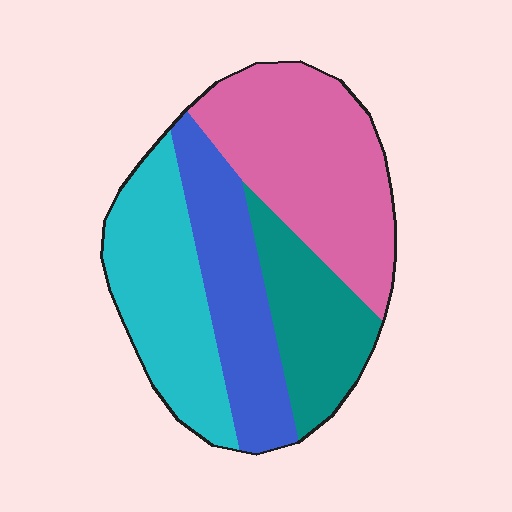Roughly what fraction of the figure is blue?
Blue covers roughly 20% of the figure.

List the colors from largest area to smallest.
From largest to smallest: pink, cyan, blue, teal.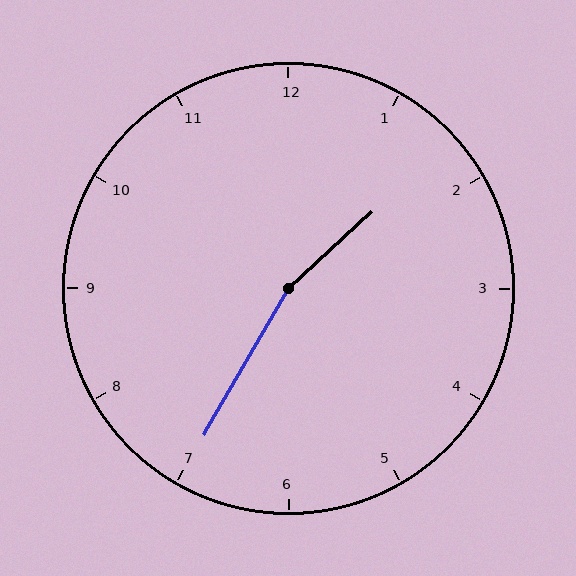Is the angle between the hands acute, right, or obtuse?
It is obtuse.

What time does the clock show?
1:35.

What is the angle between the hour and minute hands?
Approximately 162 degrees.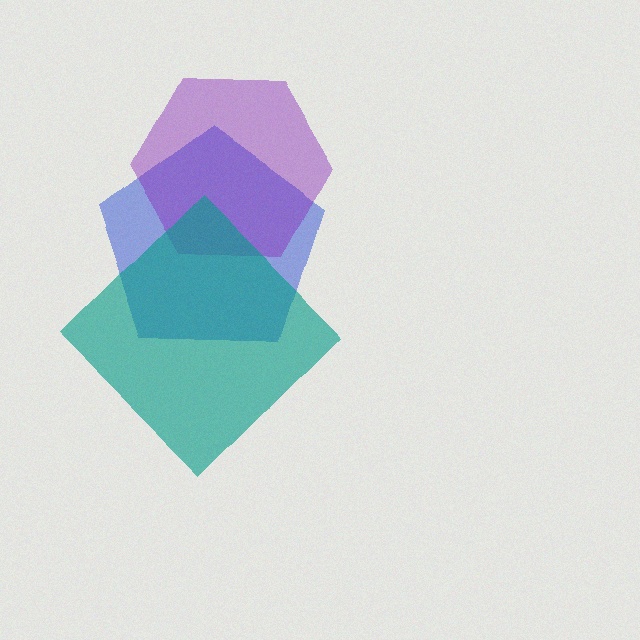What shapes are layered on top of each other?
The layered shapes are: a blue pentagon, a purple hexagon, a teal diamond.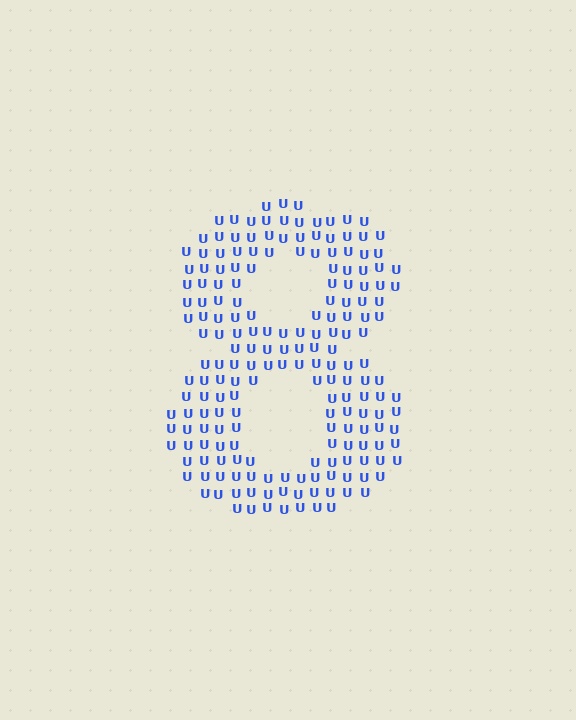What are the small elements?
The small elements are letter U's.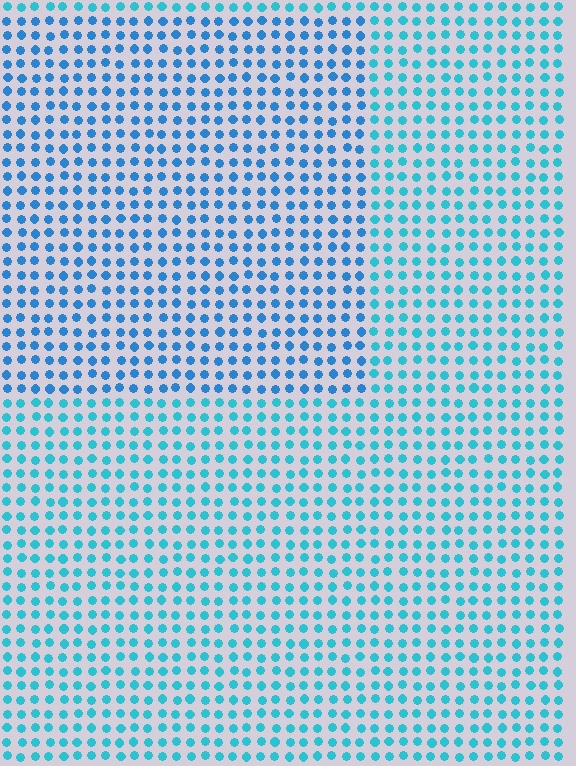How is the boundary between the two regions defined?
The boundary is defined purely by a slight shift in hue (about 23 degrees). Spacing, size, and orientation are identical on both sides.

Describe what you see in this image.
The image is filled with small cyan elements in a uniform arrangement. A rectangle-shaped region is visible where the elements are tinted to a slightly different hue, forming a subtle color boundary.